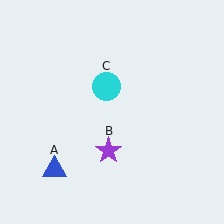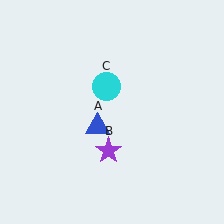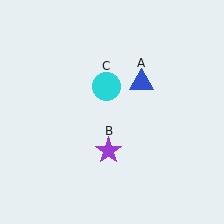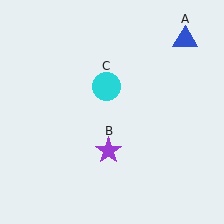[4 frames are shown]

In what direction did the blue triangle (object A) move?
The blue triangle (object A) moved up and to the right.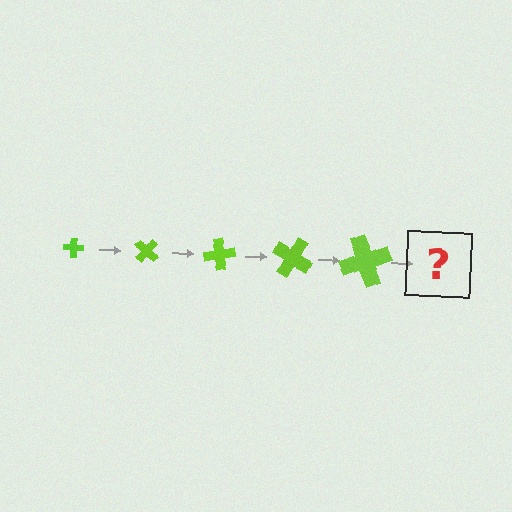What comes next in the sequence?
The next element should be a cross, larger than the previous one and rotated 200 degrees from the start.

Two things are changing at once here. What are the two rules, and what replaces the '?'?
The two rules are that the cross grows larger each step and it rotates 40 degrees each step. The '?' should be a cross, larger than the previous one and rotated 200 degrees from the start.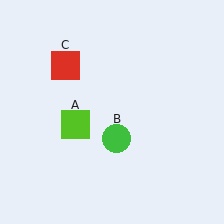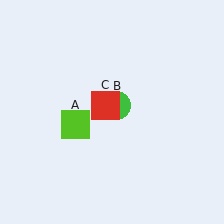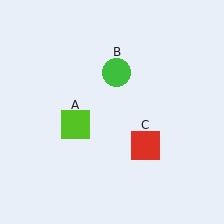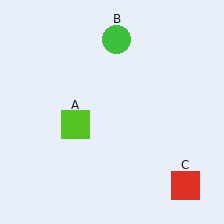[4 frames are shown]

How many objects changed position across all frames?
2 objects changed position: green circle (object B), red square (object C).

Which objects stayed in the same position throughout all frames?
Lime square (object A) remained stationary.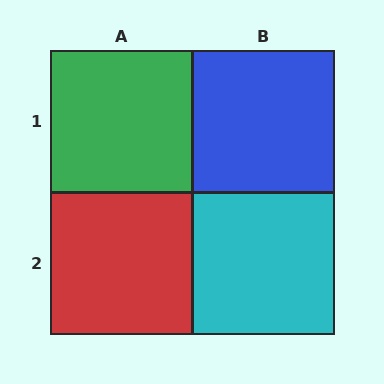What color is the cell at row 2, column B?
Cyan.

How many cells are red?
1 cell is red.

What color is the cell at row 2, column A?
Red.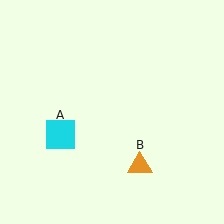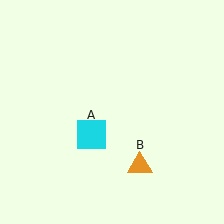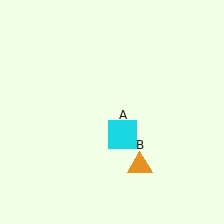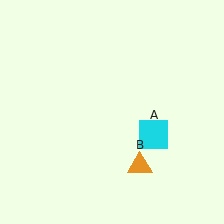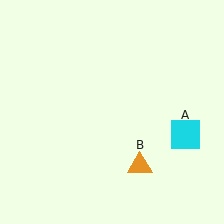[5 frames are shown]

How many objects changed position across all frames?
1 object changed position: cyan square (object A).